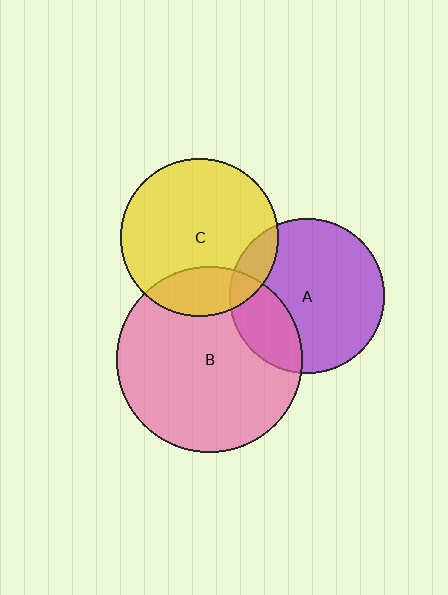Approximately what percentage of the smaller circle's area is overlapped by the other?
Approximately 10%.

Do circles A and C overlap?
Yes.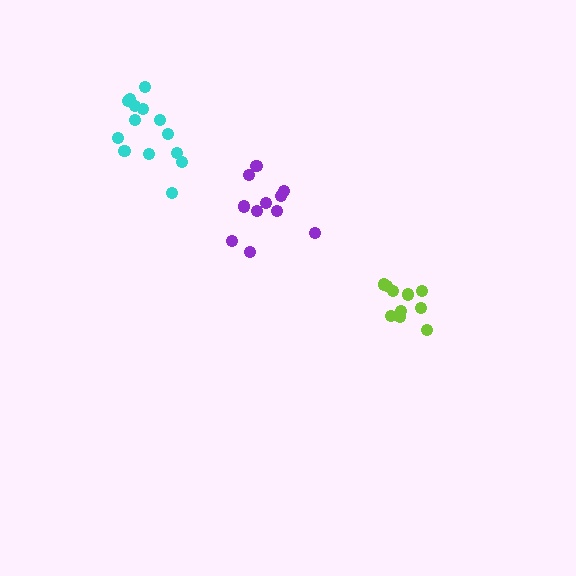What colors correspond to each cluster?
The clusters are colored: cyan, lime, purple.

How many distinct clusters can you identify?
There are 3 distinct clusters.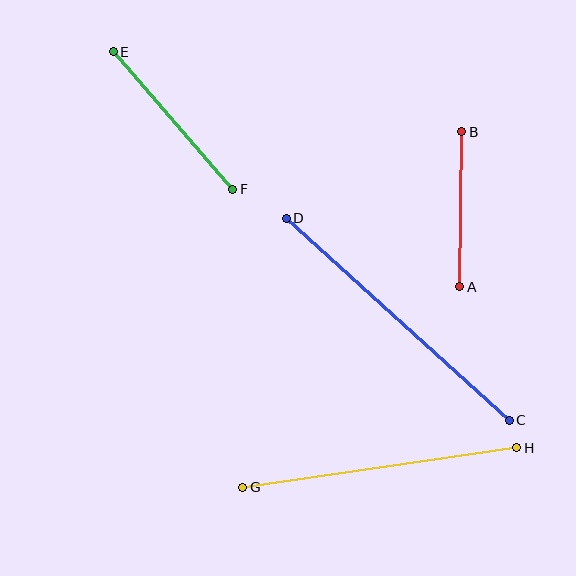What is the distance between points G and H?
The distance is approximately 277 pixels.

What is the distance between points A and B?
The distance is approximately 155 pixels.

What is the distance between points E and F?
The distance is approximately 182 pixels.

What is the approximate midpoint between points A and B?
The midpoint is at approximately (461, 209) pixels.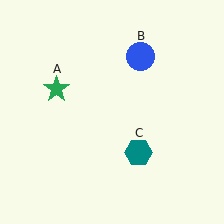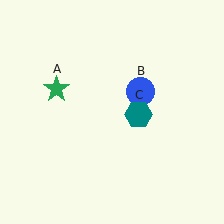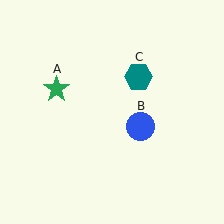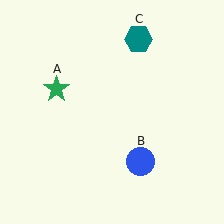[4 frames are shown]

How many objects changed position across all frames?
2 objects changed position: blue circle (object B), teal hexagon (object C).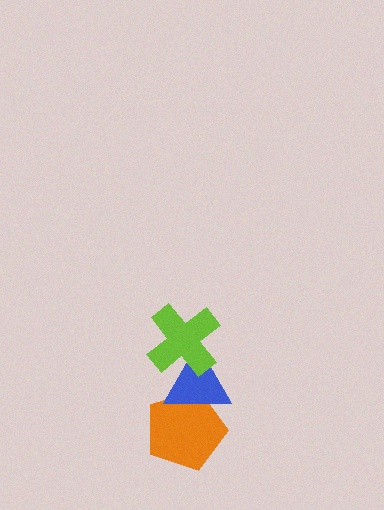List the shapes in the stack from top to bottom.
From top to bottom: the lime cross, the blue triangle, the orange pentagon.